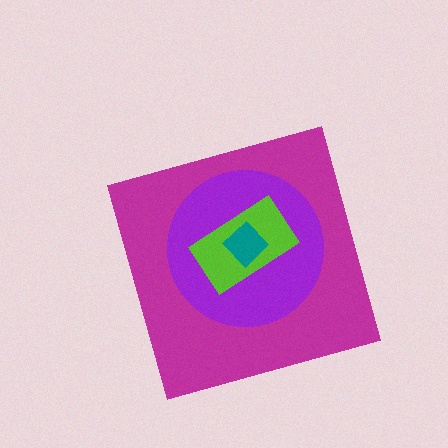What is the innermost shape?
The teal diamond.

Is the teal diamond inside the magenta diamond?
Yes.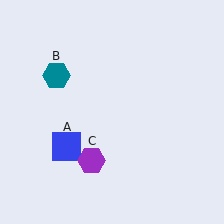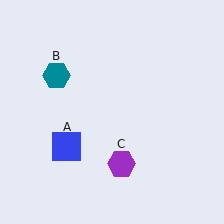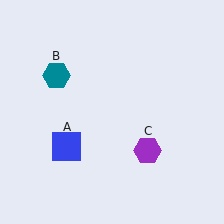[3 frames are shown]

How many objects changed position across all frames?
1 object changed position: purple hexagon (object C).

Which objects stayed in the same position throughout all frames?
Blue square (object A) and teal hexagon (object B) remained stationary.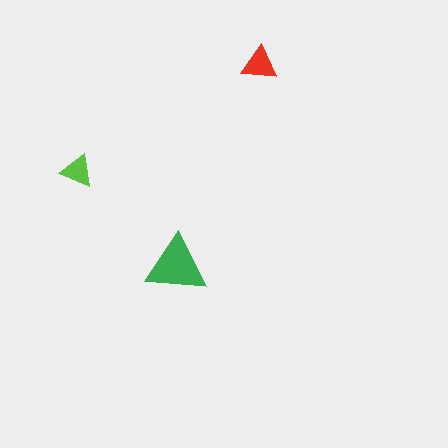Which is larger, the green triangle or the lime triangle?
The green one.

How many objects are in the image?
There are 3 objects in the image.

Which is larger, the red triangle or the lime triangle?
The red one.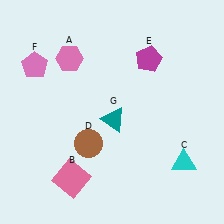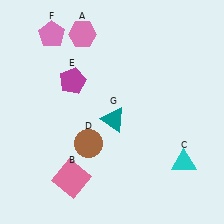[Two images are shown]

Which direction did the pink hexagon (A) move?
The pink hexagon (A) moved up.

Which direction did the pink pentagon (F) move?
The pink pentagon (F) moved up.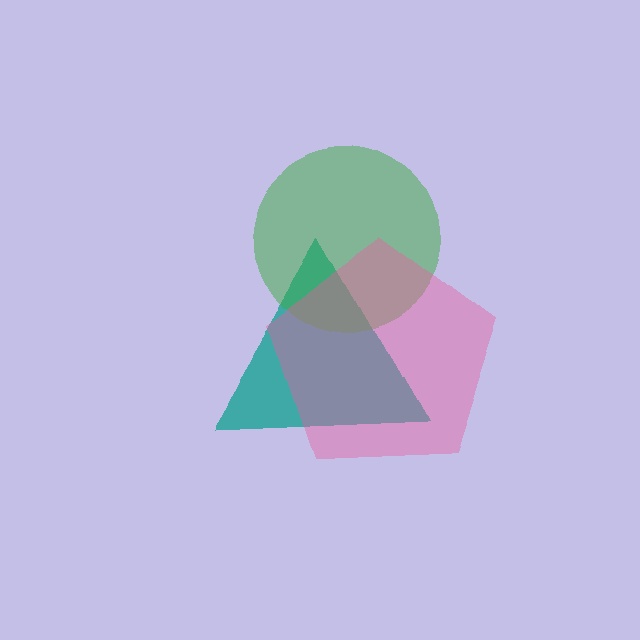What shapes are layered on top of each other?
The layered shapes are: a teal triangle, a green circle, a pink pentagon.